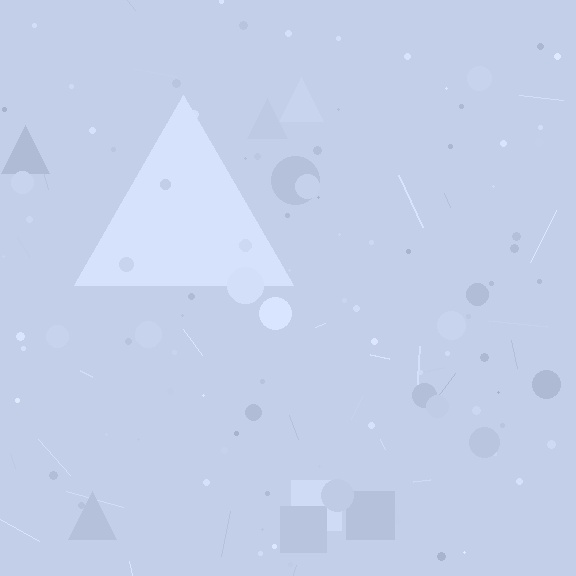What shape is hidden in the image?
A triangle is hidden in the image.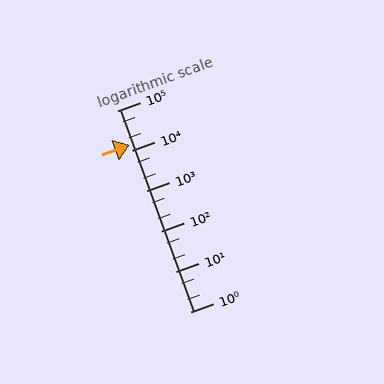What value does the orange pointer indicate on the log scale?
The pointer indicates approximately 14000.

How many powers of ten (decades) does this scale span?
The scale spans 5 decades, from 1 to 100000.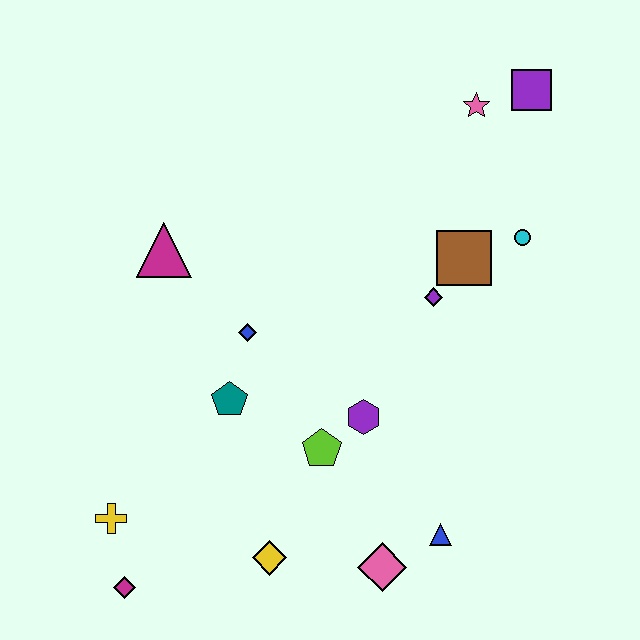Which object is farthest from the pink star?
The magenta diamond is farthest from the pink star.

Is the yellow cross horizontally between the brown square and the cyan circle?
No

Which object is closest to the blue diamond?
The teal pentagon is closest to the blue diamond.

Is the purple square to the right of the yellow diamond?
Yes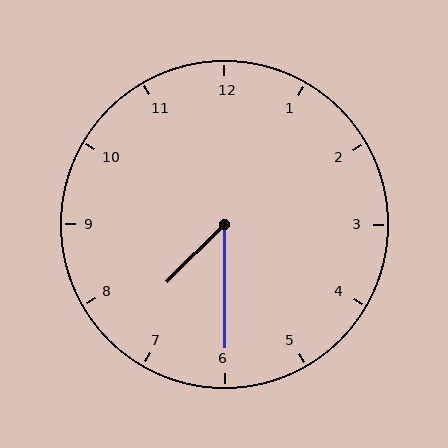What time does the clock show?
7:30.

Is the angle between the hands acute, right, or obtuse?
It is acute.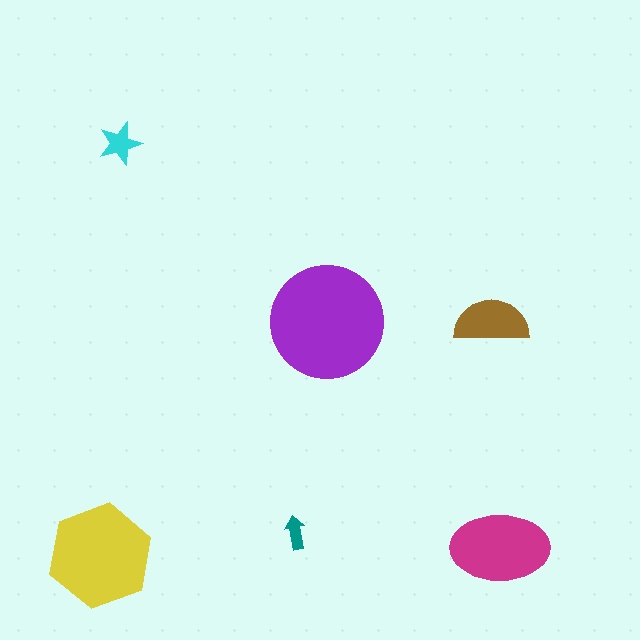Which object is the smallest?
The teal arrow.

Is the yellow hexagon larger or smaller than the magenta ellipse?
Larger.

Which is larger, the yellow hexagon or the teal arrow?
The yellow hexagon.